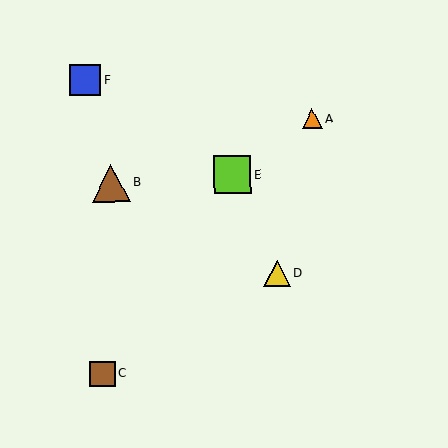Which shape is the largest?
The brown triangle (labeled B) is the largest.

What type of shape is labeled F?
Shape F is a blue square.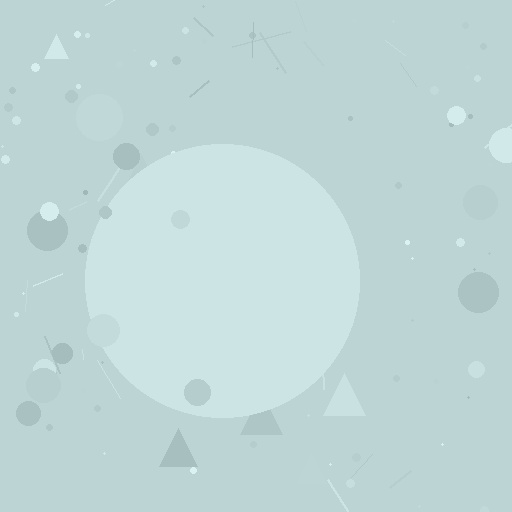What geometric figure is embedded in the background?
A circle is embedded in the background.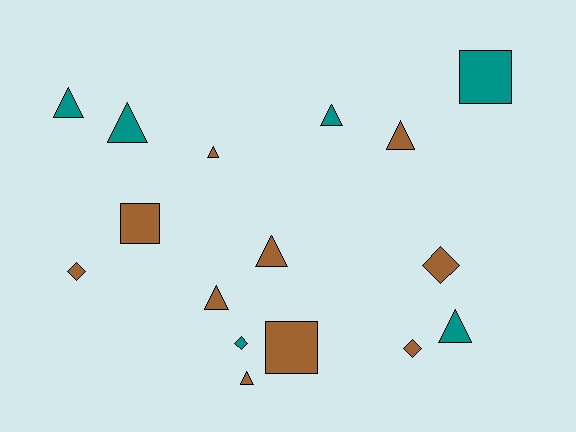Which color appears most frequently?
Brown, with 10 objects.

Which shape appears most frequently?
Triangle, with 9 objects.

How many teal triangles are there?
There are 4 teal triangles.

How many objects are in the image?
There are 16 objects.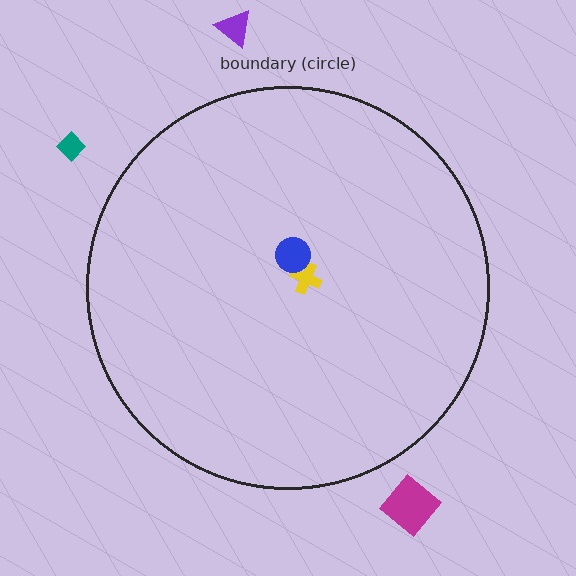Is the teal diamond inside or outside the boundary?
Outside.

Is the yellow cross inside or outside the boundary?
Inside.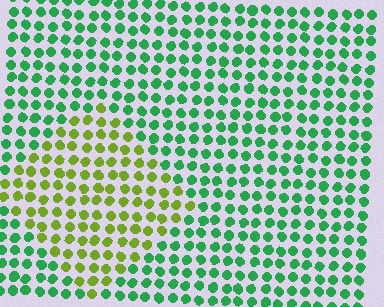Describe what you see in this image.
The image is filled with small green elements in a uniform arrangement. A diamond-shaped region is visible where the elements are tinted to a slightly different hue, forming a subtle color boundary.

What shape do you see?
I see a diamond.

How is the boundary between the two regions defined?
The boundary is defined purely by a slight shift in hue (about 55 degrees). Spacing, size, and orientation are identical on both sides.